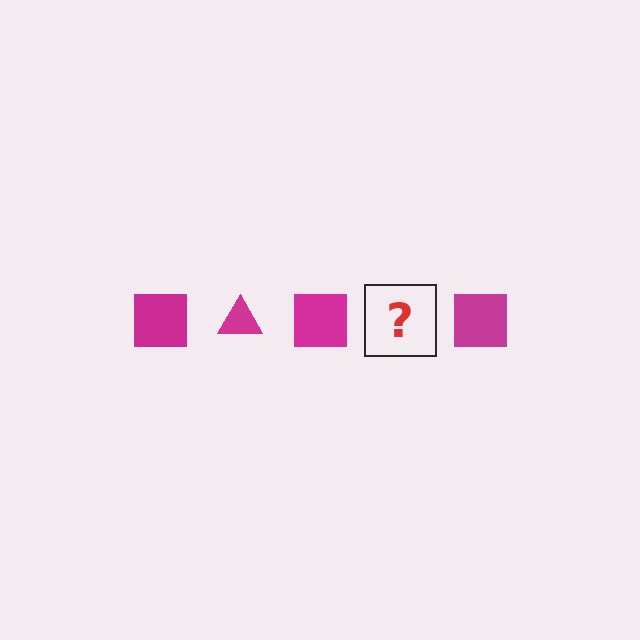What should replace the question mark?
The question mark should be replaced with a magenta triangle.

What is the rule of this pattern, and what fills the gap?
The rule is that the pattern cycles through square, triangle shapes in magenta. The gap should be filled with a magenta triangle.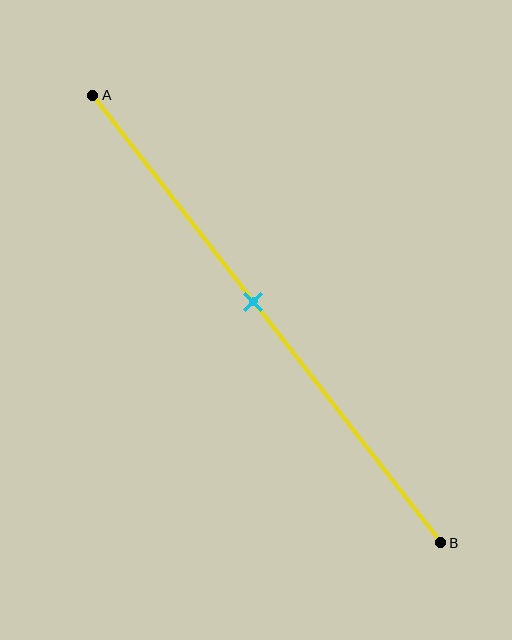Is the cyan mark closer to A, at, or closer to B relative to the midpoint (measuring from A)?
The cyan mark is closer to point A than the midpoint of segment AB.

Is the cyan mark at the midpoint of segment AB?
No, the mark is at about 45% from A, not at the 50% midpoint.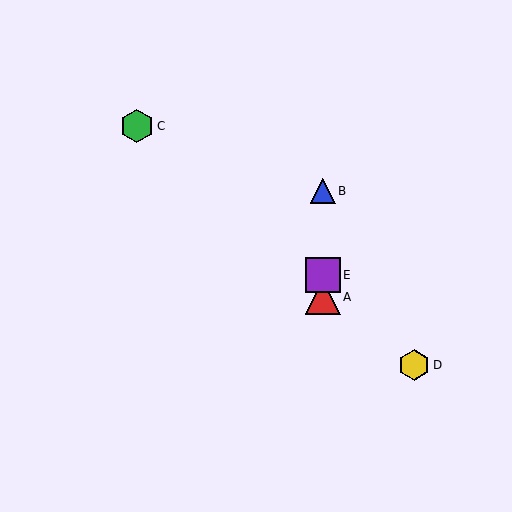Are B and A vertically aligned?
Yes, both are at x≈323.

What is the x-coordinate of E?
Object E is at x≈323.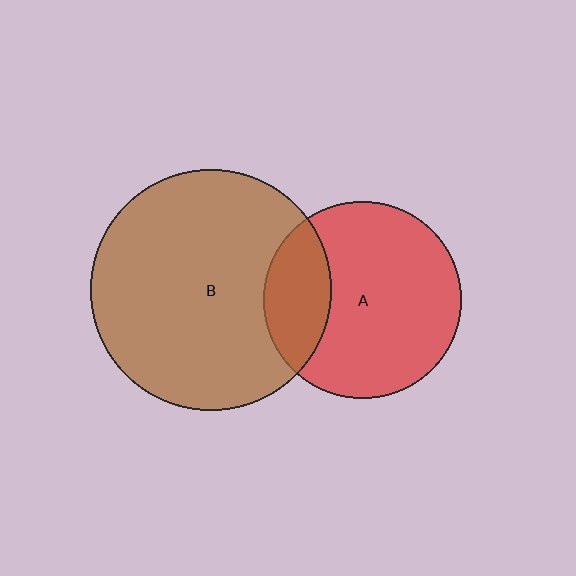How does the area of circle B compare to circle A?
Approximately 1.5 times.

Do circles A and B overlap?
Yes.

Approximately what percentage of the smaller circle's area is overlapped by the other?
Approximately 25%.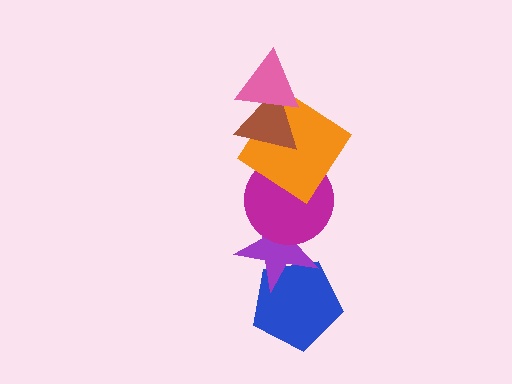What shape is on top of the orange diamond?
The brown triangle is on top of the orange diamond.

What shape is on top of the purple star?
The magenta circle is on top of the purple star.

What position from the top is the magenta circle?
The magenta circle is 4th from the top.